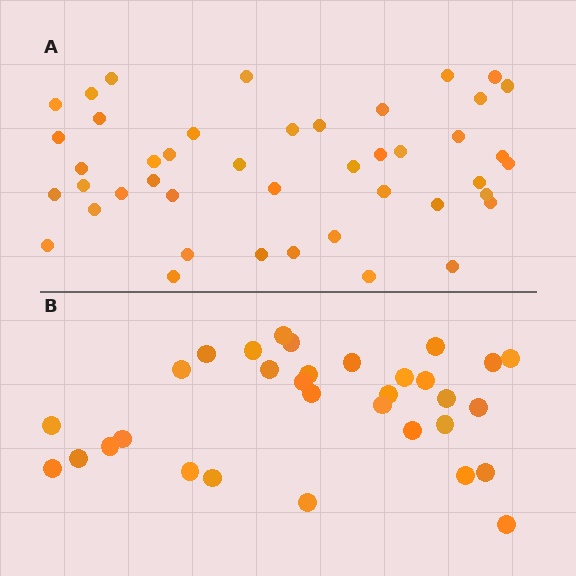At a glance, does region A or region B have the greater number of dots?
Region A (the top region) has more dots.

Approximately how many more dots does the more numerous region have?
Region A has roughly 12 or so more dots than region B.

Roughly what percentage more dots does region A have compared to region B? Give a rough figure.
About 40% more.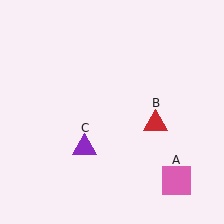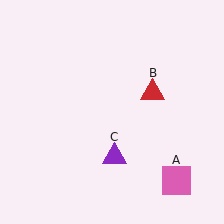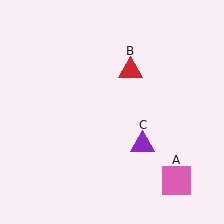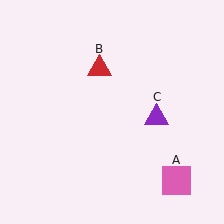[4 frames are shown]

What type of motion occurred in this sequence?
The red triangle (object B), purple triangle (object C) rotated counterclockwise around the center of the scene.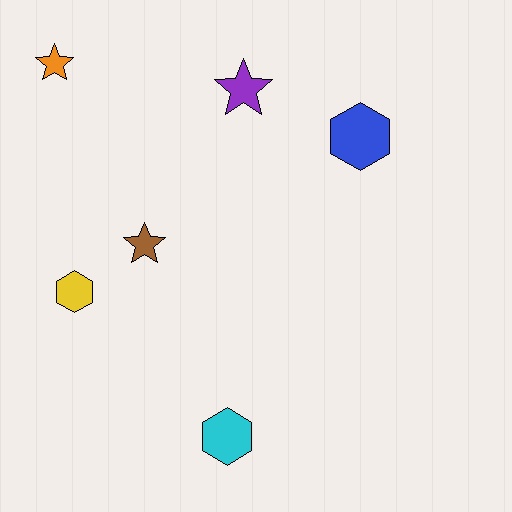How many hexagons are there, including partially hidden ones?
There are 3 hexagons.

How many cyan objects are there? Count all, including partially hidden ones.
There is 1 cyan object.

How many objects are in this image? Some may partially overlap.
There are 6 objects.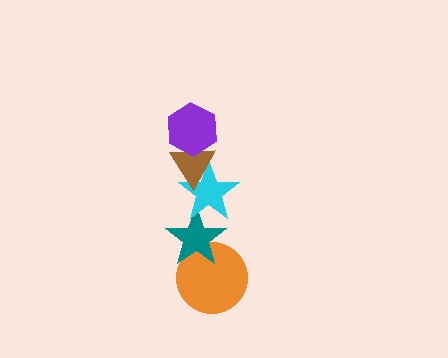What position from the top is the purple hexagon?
The purple hexagon is 1st from the top.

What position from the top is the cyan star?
The cyan star is 3rd from the top.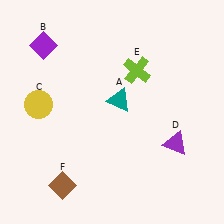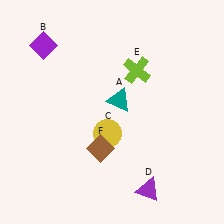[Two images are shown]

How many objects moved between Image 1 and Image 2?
3 objects moved between the two images.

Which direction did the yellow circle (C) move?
The yellow circle (C) moved right.